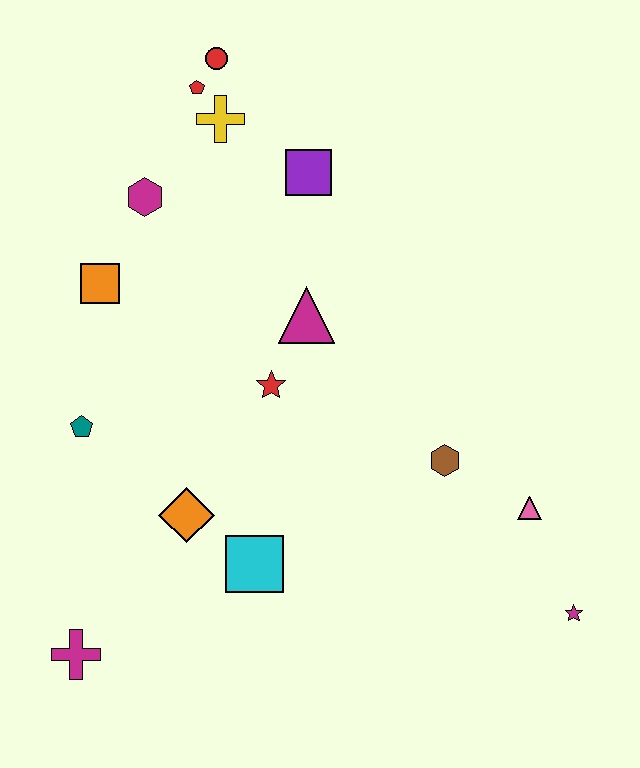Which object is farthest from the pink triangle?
The red circle is farthest from the pink triangle.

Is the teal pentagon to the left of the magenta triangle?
Yes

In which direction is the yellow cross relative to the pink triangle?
The yellow cross is above the pink triangle.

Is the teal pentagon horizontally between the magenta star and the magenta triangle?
No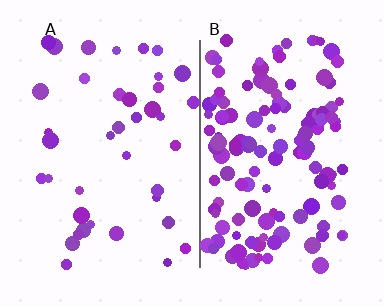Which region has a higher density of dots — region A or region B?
B (the right).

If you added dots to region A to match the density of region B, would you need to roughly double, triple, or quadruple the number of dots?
Approximately triple.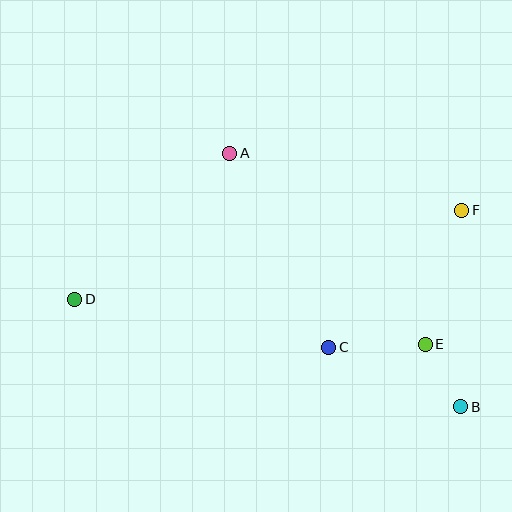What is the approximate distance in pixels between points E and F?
The distance between E and F is approximately 139 pixels.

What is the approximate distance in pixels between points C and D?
The distance between C and D is approximately 258 pixels.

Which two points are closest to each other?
Points B and E are closest to each other.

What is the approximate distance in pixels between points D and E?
The distance between D and E is approximately 353 pixels.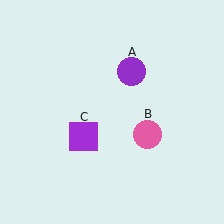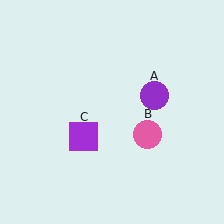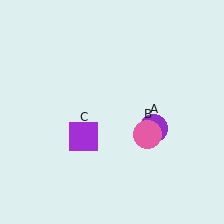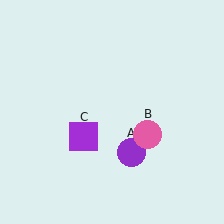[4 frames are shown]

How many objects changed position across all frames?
1 object changed position: purple circle (object A).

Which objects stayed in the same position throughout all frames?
Pink circle (object B) and purple square (object C) remained stationary.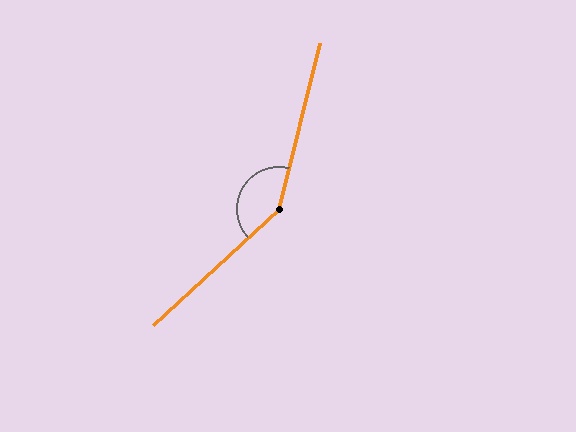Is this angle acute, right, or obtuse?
It is obtuse.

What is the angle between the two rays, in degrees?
Approximately 147 degrees.